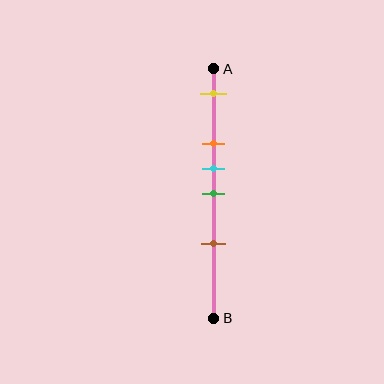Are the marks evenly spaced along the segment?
No, the marks are not evenly spaced.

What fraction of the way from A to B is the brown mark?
The brown mark is approximately 70% (0.7) of the way from A to B.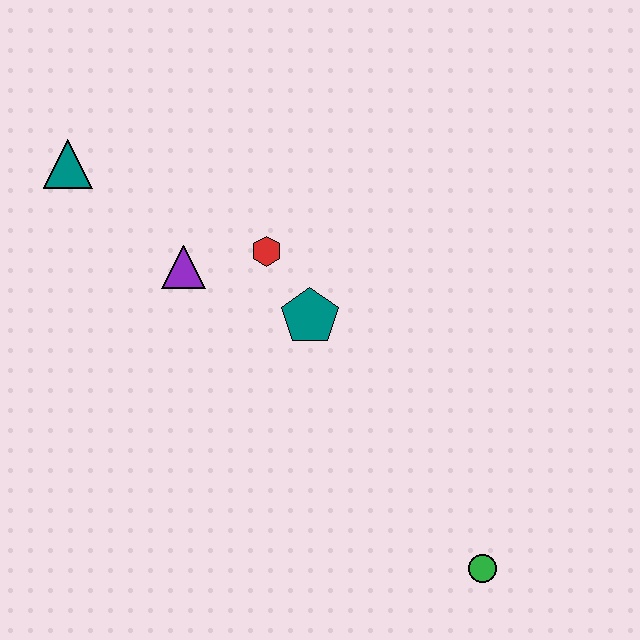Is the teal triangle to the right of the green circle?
No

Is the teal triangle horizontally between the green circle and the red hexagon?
No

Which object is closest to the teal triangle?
The purple triangle is closest to the teal triangle.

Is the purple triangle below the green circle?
No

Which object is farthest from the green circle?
The teal triangle is farthest from the green circle.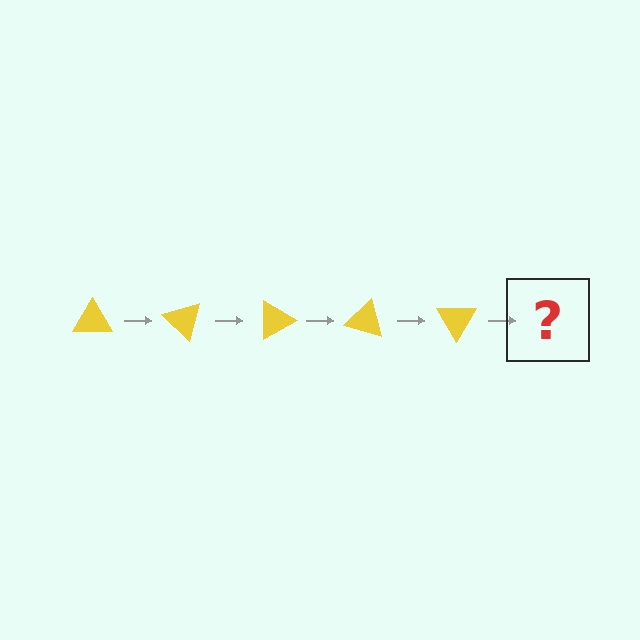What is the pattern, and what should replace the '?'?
The pattern is that the triangle rotates 45 degrees each step. The '?' should be a yellow triangle rotated 225 degrees.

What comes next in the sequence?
The next element should be a yellow triangle rotated 225 degrees.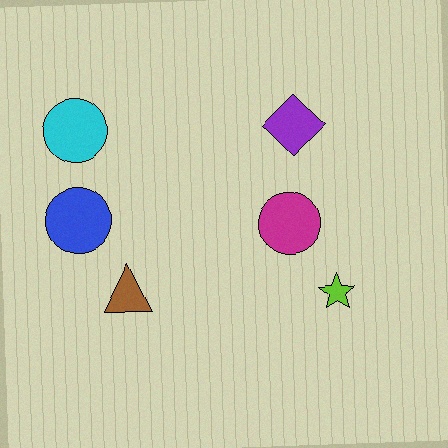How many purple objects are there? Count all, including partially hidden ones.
There is 1 purple object.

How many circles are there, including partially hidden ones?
There are 3 circles.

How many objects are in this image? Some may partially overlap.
There are 6 objects.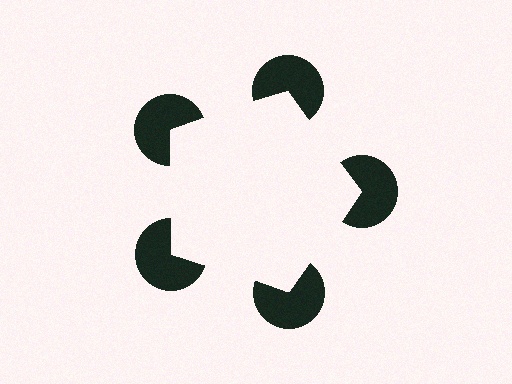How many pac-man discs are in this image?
There are 5 — one at each vertex of the illusory pentagon.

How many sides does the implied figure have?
5 sides.